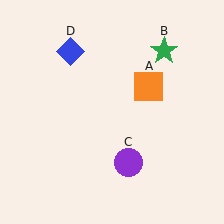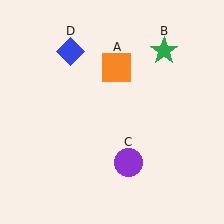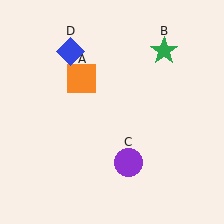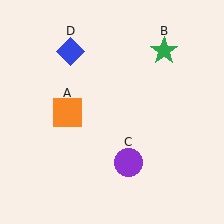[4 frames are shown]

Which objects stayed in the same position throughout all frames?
Green star (object B) and purple circle (object C) and blue diamond (object D) remained stationary.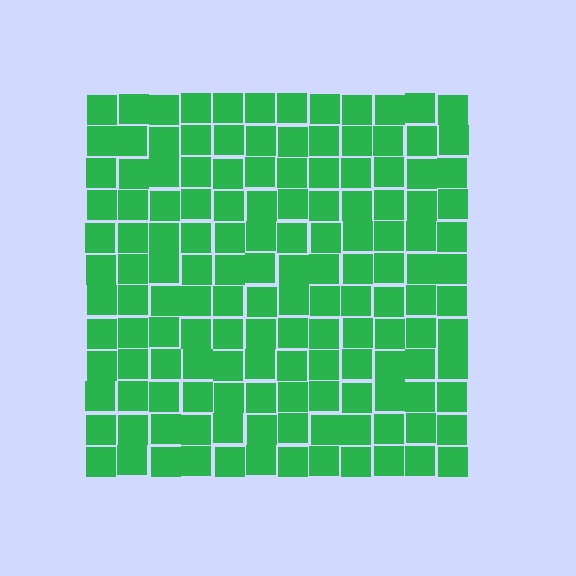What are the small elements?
The small elements are squares.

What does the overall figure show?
The overall figure shows a square.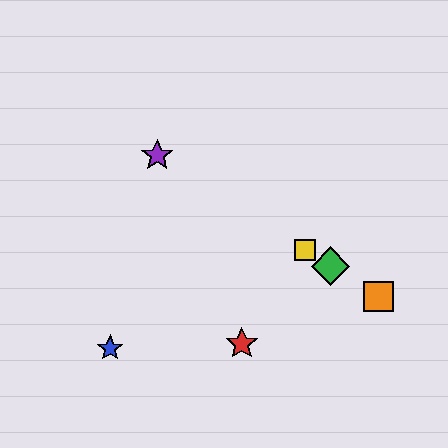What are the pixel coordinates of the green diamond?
The green diamond is at (331, 266).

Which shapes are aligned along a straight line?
The green diamond, the yellow square, the purple star, the orange square are aligned along a straight line.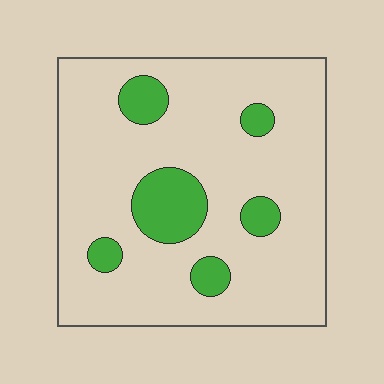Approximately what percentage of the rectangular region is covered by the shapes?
Approximately 15%.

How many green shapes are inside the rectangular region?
6.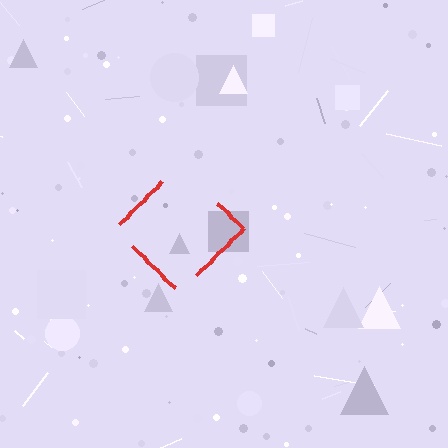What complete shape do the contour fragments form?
The contour fragments form a diamond.